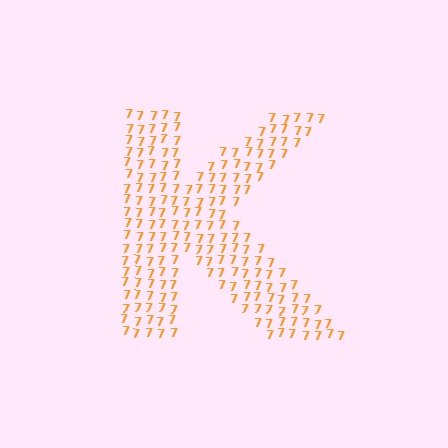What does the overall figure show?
The overall figure shows the letter K.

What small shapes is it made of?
It is made of small digit 7's.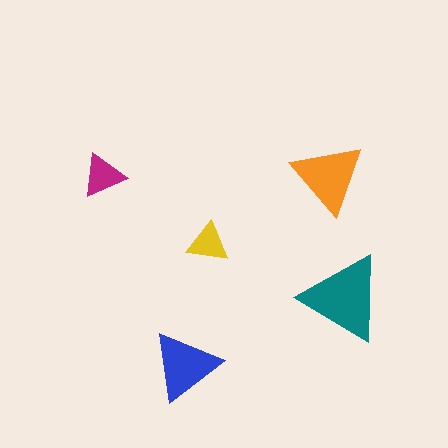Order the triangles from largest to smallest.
the teal one, the orange one, the blue one, the magenta one, the yellow one.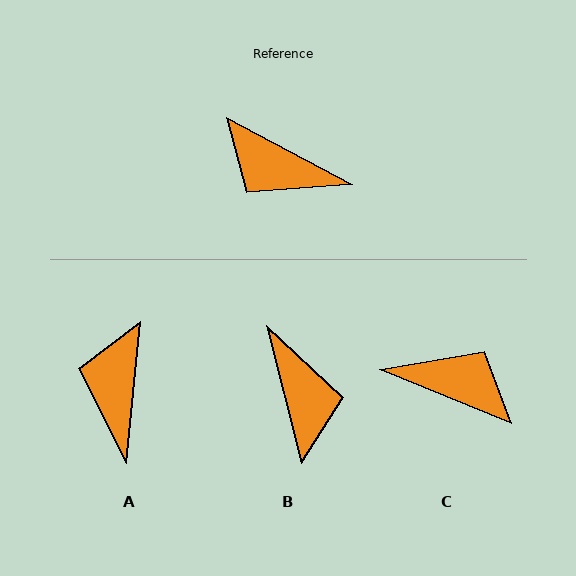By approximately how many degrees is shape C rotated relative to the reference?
Approximately 175 degrees clockwise.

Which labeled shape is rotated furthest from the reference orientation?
C, about 175 degrees away.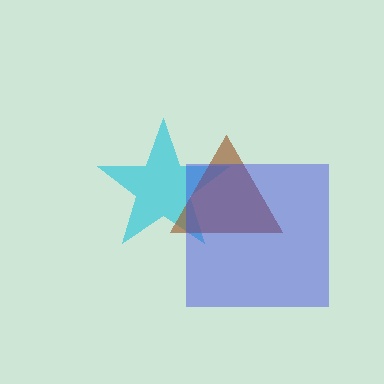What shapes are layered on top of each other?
The layered shapes are: a cyan star, a brown triangle, a blue square.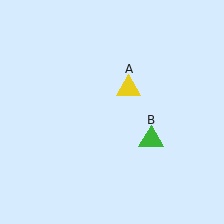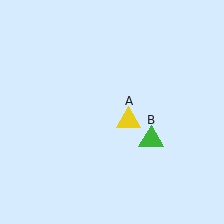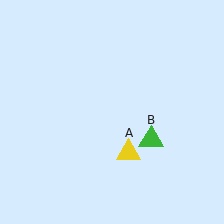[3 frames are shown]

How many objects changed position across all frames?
1 object changed position: yellow triangle (object A).